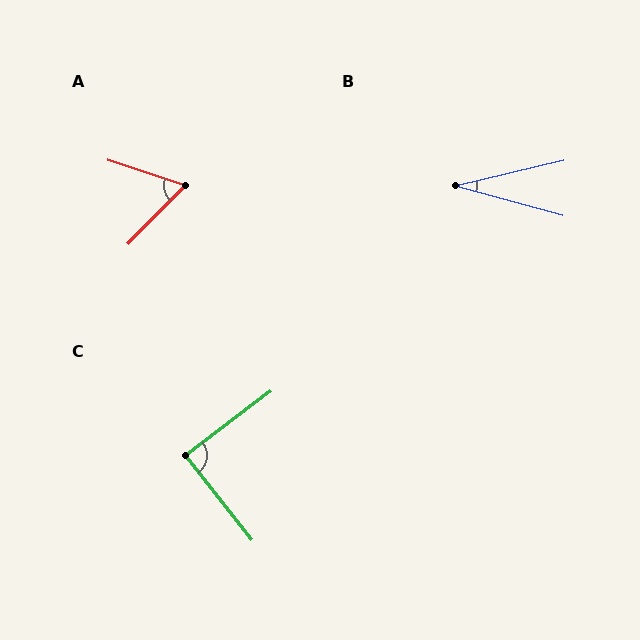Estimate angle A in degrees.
Approximately 63 degrees.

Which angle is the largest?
C, at approximately 89 degrees.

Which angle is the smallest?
B, at approximately 28 degrees.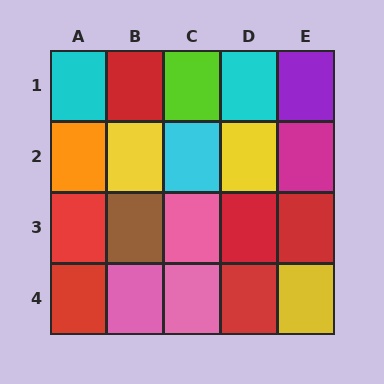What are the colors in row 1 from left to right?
Cyan, red, lime, cyan, purple.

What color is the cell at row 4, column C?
Pink.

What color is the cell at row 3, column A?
Red.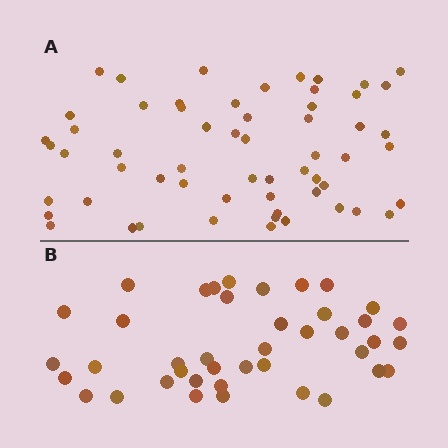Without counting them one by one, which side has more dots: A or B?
Region A (the top region) has more dots.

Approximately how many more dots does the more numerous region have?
Region A has approximately 20 more dots than region B.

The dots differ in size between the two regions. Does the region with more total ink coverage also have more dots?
No. Region B has more total ink coverage because its dots are larger, but region A actually contains more individual dots. Total area can be misleading — the number of items is what matters here.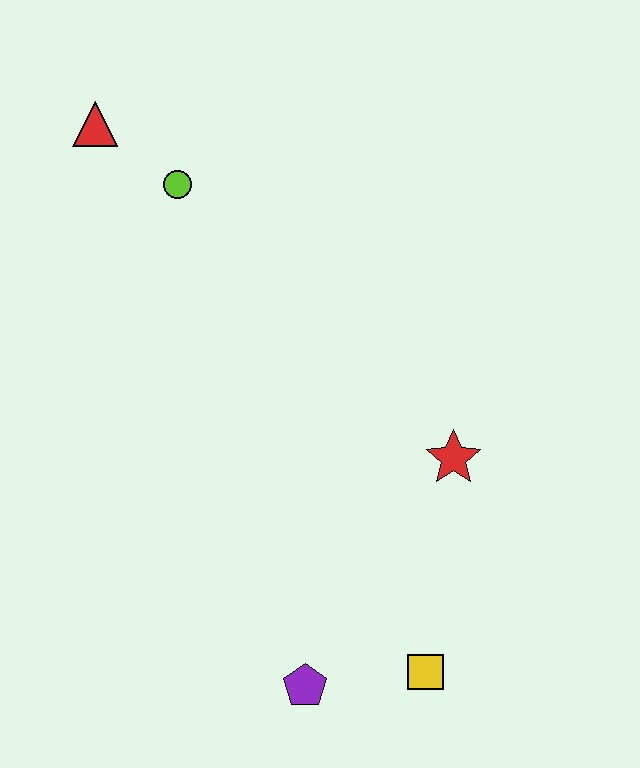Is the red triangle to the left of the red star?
Yes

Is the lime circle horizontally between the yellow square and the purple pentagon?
No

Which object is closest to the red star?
The yellow square is closest to the red star.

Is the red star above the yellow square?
Yes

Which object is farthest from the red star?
The red triangle is farthest from the red star.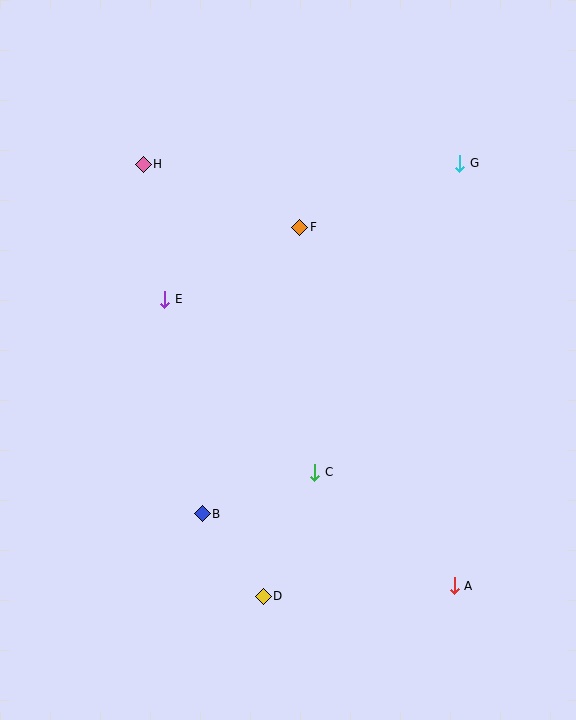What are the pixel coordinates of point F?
Point F is at (300, 227).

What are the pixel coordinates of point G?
Point G is at (460, 163).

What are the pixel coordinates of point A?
Point A is at (454, 586).